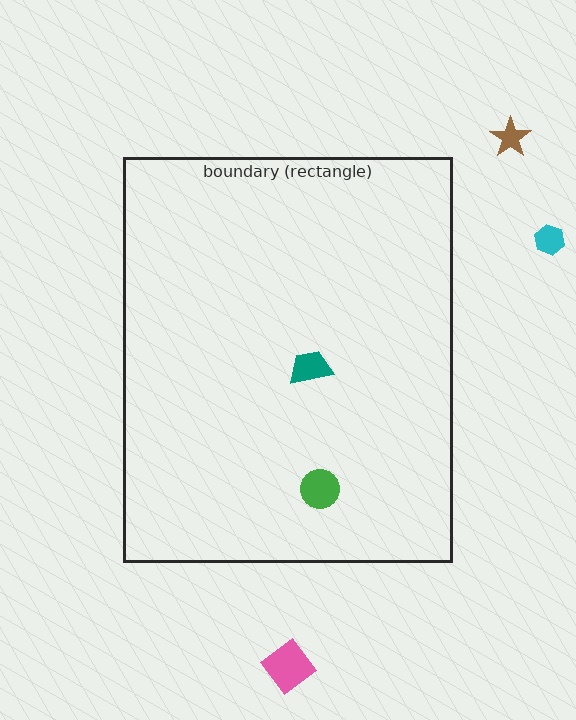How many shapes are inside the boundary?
2 inside, 3 outside.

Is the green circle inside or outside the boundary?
Inside.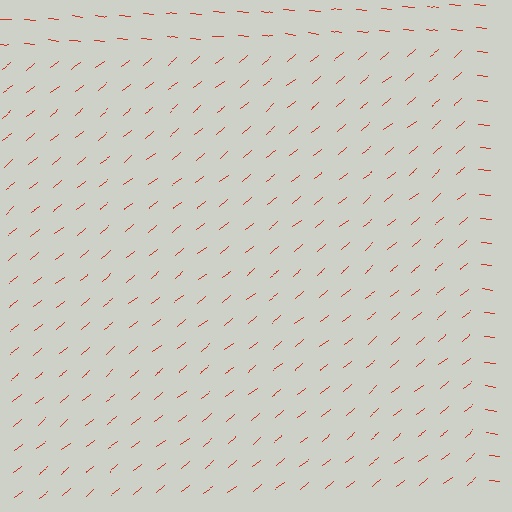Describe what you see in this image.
The image is filled with small red line segments. A rectangle region in the image has lines oriented differently from the surrounding lines, creating a visible texture boundary.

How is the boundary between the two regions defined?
The boundary is defined purely by a change in line orientation (approximately 45 degrees difference). All lines are the same color and thickness.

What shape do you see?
I see a rectangle.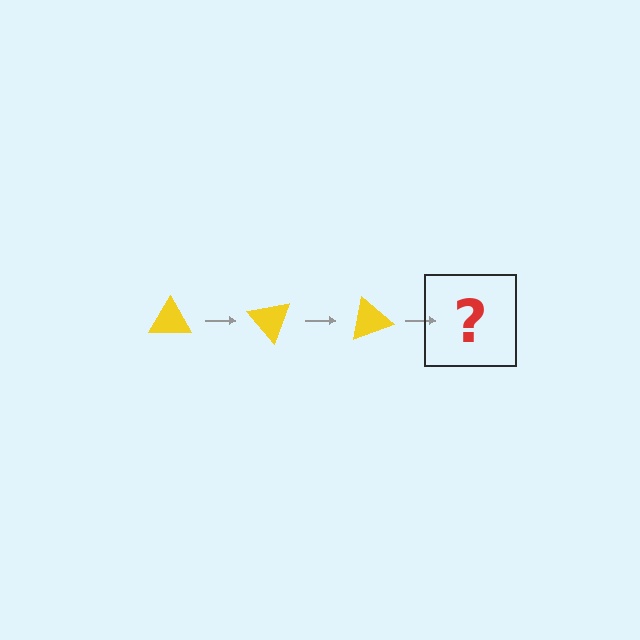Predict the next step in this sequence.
The next step is a yellow triangle rotated 150 degrees.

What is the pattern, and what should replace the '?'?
The pattern is that the triangle rotates 50 degrees each step. The '?' should be a yellow triangle rotated 150 degrees.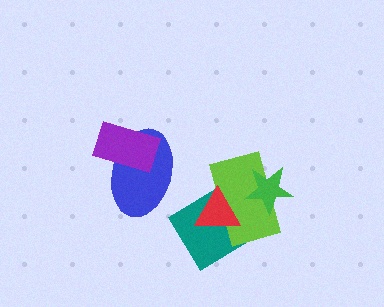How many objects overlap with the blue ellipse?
1 object overlaps with the blue ellipse.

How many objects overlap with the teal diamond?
2 objects overlap with the teal diamond.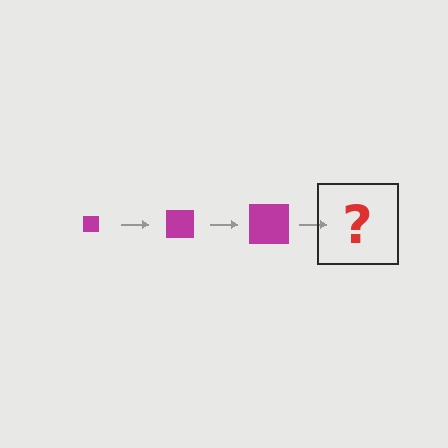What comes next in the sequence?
The next element should be a magenta square, larger than the previous one.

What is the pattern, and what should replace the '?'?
The pattern is that the square gets progressively larger each step. The '?' should be a magenta square, larger than the previous one.